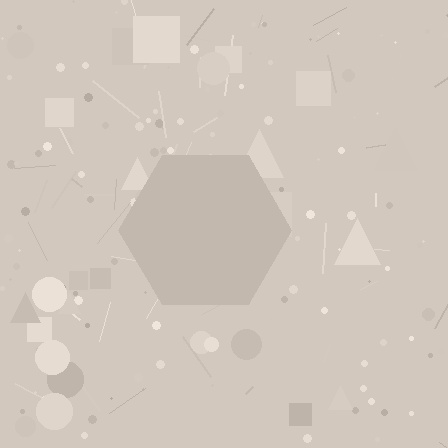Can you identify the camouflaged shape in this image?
The camouflaged shape is a hexagon.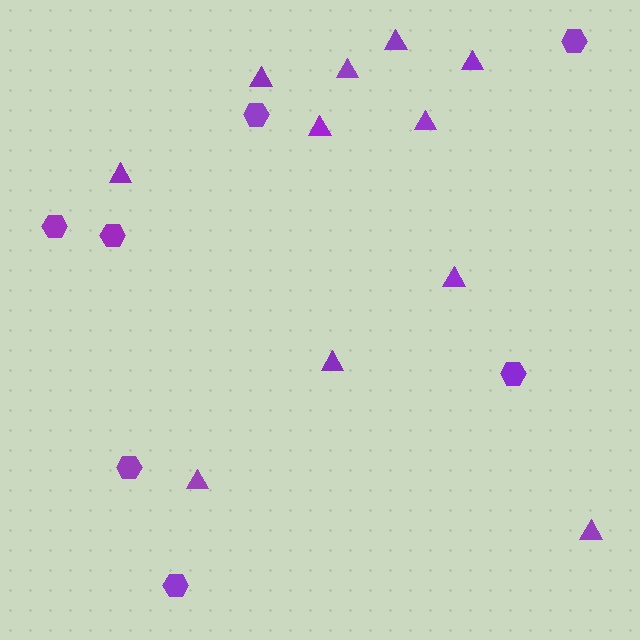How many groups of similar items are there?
There are 2 groups: one group of triangles (11) and one group of hexagons (7).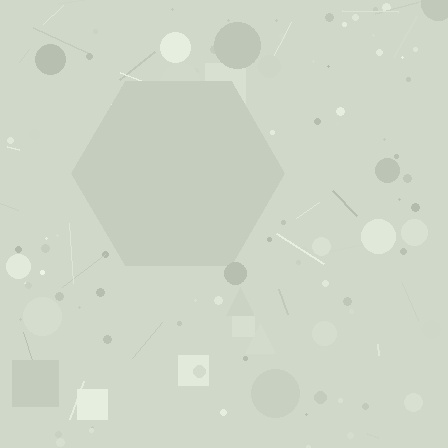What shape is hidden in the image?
A hexagon is hidden in the image.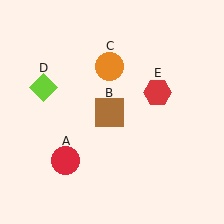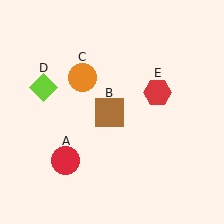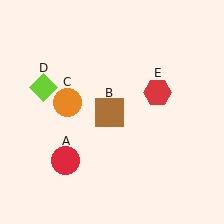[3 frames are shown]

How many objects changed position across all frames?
1 object changed position: orange circle (object C).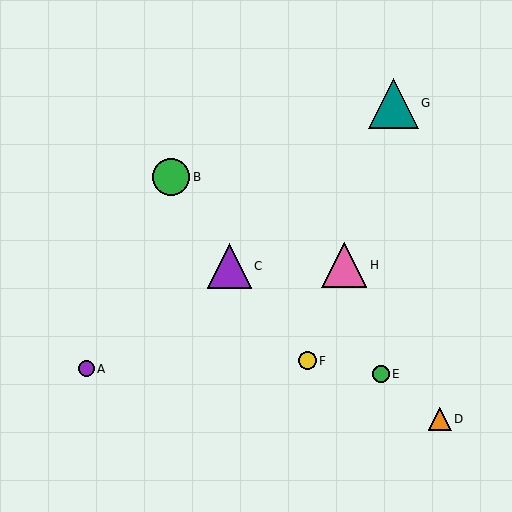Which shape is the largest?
The teal triangle (labeled G) is the largest.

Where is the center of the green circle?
The center of the green circle is at (381, 374).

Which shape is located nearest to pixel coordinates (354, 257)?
The pink triangle (labeled H) at (344, 265) is nearest to that location.